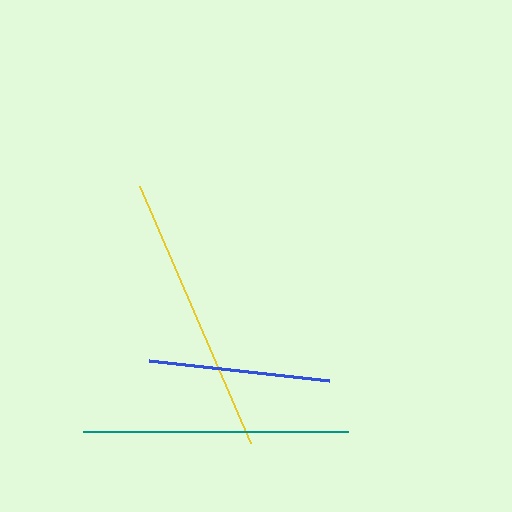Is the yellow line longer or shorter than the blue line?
The yellow line is longer than the blue line.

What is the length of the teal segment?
The teal segment is approximately 264 pixels long.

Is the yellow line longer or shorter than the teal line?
The yellow line is longer than the teal line.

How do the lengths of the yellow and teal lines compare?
The yellow and teal lines are approximately the same length.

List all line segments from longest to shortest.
From longest to shortest: yellow, teal, blue.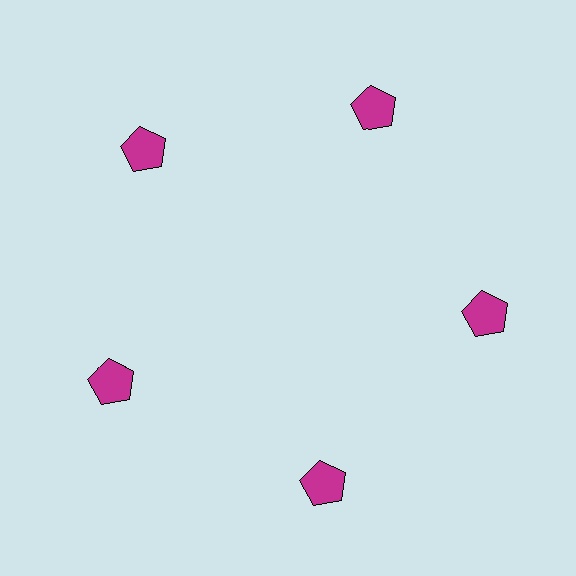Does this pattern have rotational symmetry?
Yes, this pattern has 5-fold rotational symmetry. It looks the same after rotating 72 degrees around the center.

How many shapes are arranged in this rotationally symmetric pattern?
There are 5 shapes, arranged in 5 groups of 1.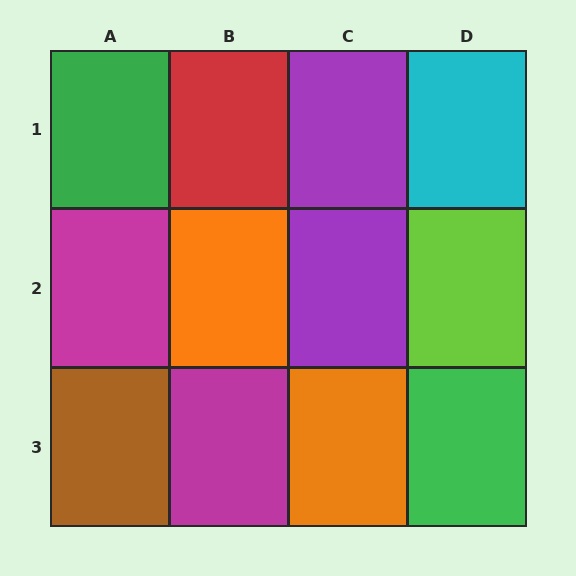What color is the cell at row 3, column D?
Green.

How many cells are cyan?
1 cell is cyan.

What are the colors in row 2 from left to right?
Magenta, orange, purple, lime.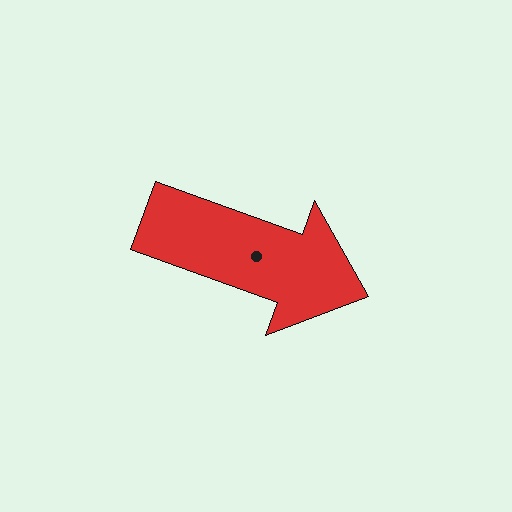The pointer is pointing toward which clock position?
Roughly 4 o'clock.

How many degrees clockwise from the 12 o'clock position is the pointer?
Approximately 110 degrees.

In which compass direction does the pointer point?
East.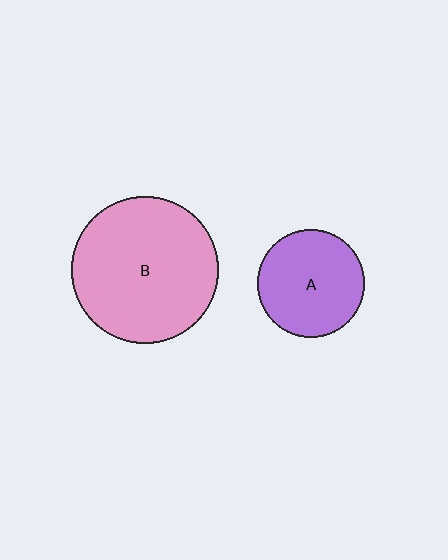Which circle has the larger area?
Circle B (pink).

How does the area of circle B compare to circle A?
Approximately 1.9 times.